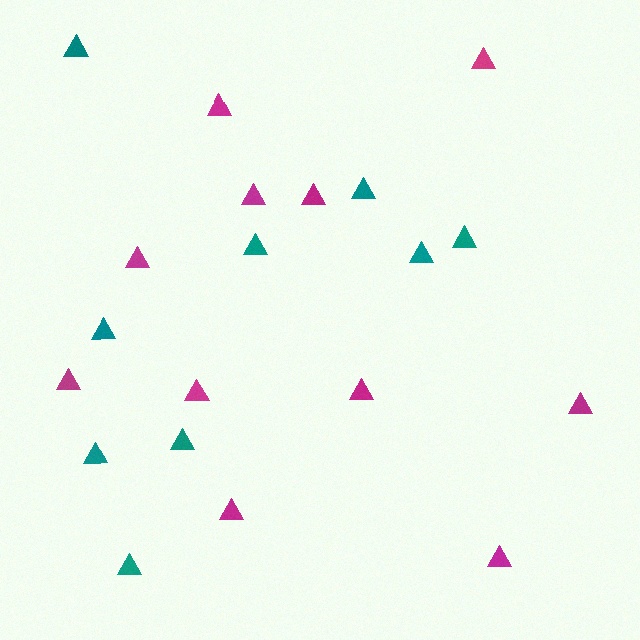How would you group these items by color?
There are 2 groups: one group of magenta triangles (11) and one group of teal triangles (9).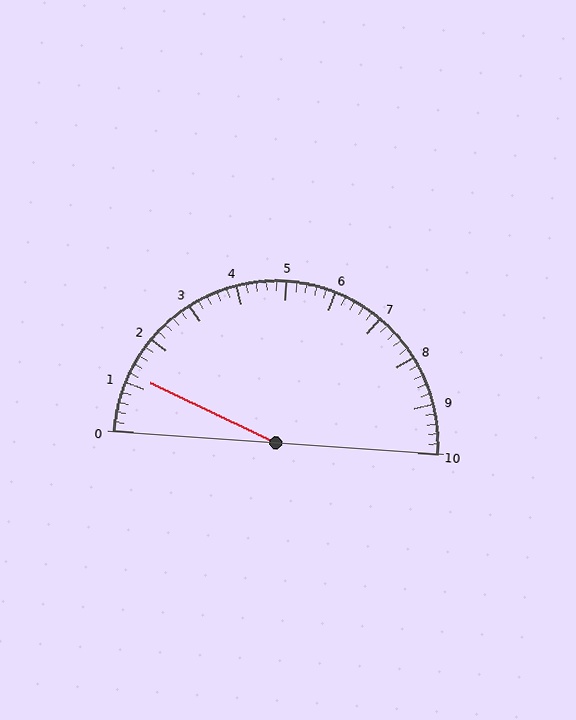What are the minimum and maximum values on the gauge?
The gauge ranges from 0 to 10.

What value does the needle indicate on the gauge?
The needle indicates approximately 1.2.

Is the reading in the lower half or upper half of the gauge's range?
The reading is in the lower half of the range (0 to 10).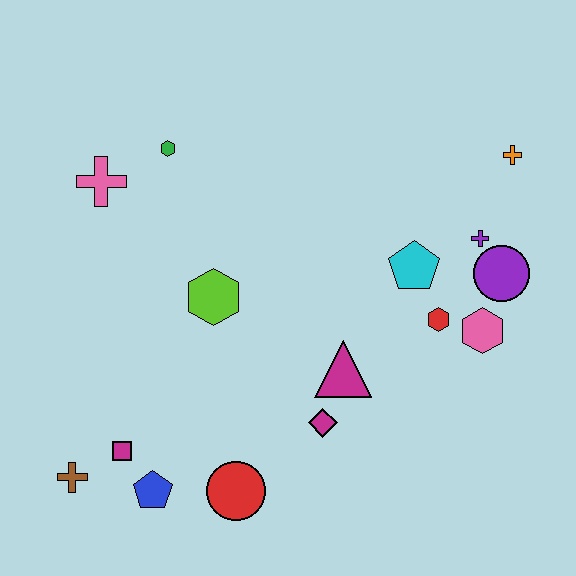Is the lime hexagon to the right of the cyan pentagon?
No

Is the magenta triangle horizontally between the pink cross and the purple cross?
Yes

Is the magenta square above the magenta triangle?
No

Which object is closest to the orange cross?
The purple cross is closest to the orange cross.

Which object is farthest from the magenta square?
The orange cross is farthest from the magenta square.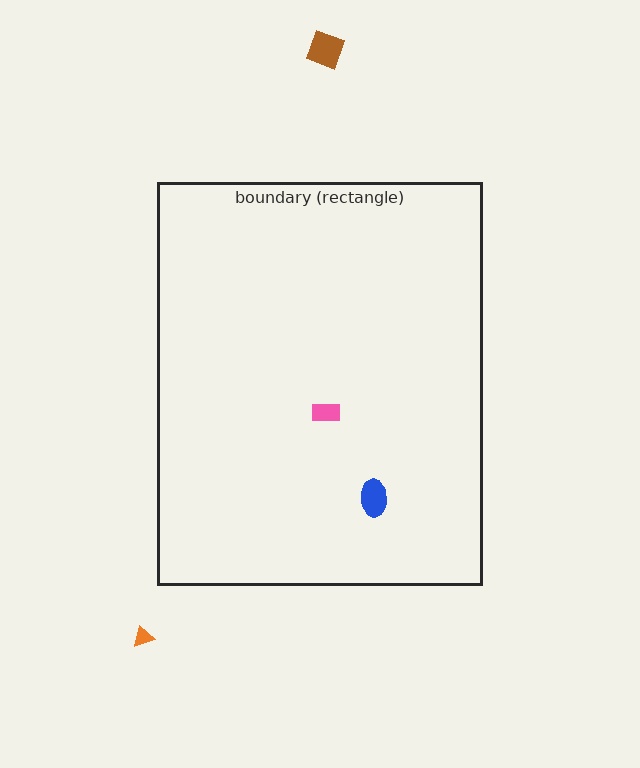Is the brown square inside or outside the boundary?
Outside.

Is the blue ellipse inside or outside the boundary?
Inside.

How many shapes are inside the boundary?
2 inside, 2 outside.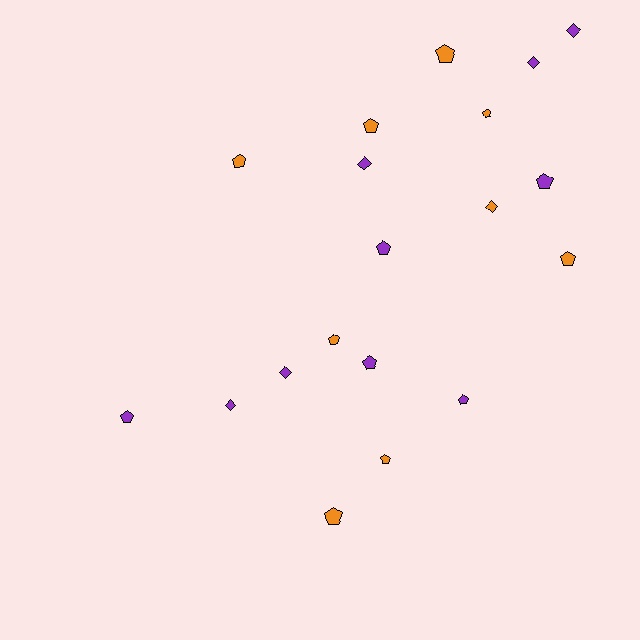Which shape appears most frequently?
Pentagon, with 13 objects.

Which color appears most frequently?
Purple, with 10 objects.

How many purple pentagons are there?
There are 5 purple pentagons.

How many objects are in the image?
There are 19 objects.